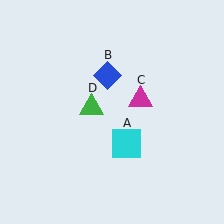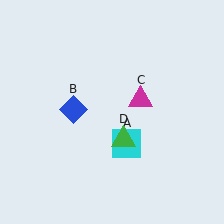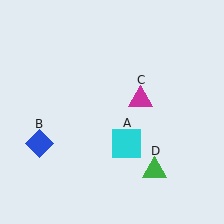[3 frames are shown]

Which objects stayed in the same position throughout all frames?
Cyan square (object A) and magenta triangle (object C) remained stationary.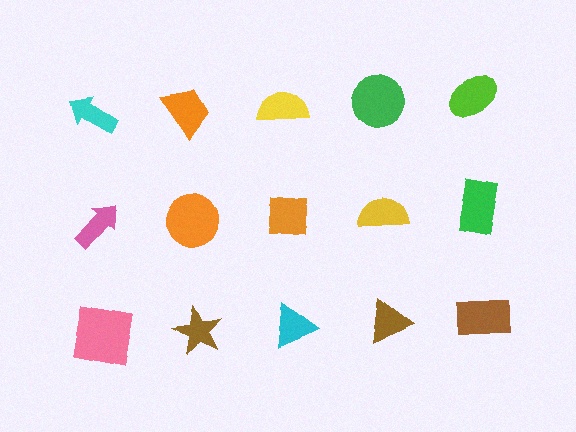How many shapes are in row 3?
5 shapes.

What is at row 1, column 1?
A cyan arrow.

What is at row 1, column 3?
A yellow semicircle.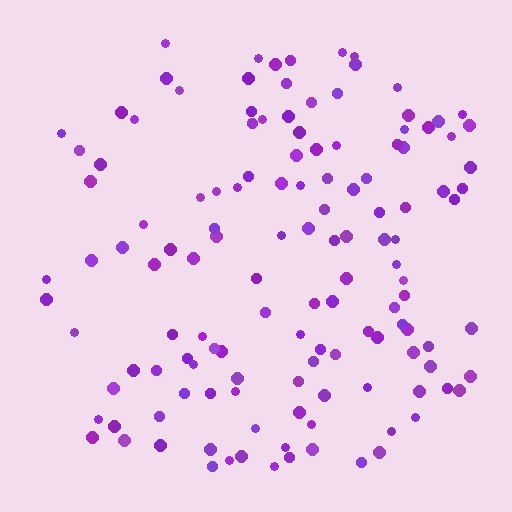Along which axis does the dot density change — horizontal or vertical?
Horizontal.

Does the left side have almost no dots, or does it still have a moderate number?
Still a moderate number, just noticeably fewer than the right.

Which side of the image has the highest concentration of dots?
The right.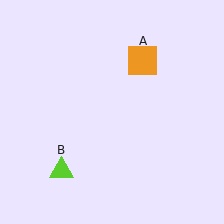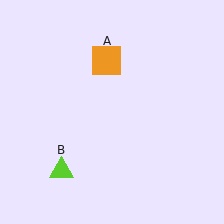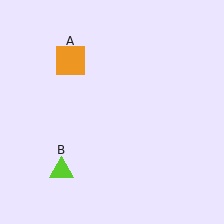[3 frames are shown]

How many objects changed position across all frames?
1 object changed position: orange square (object A).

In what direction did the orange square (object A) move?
The orange square (object A) moved left.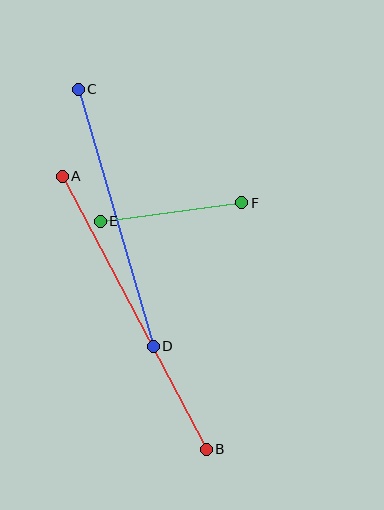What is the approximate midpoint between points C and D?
The midpoint is at approximately (116, 218) pixels.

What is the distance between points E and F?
The distance is approximately 143 pixels.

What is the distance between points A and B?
The distance is approximately 309 pixels.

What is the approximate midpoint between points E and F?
The midpoint is at approximately (171, 212) pixels.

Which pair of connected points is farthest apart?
Points A and B are farthest apart.